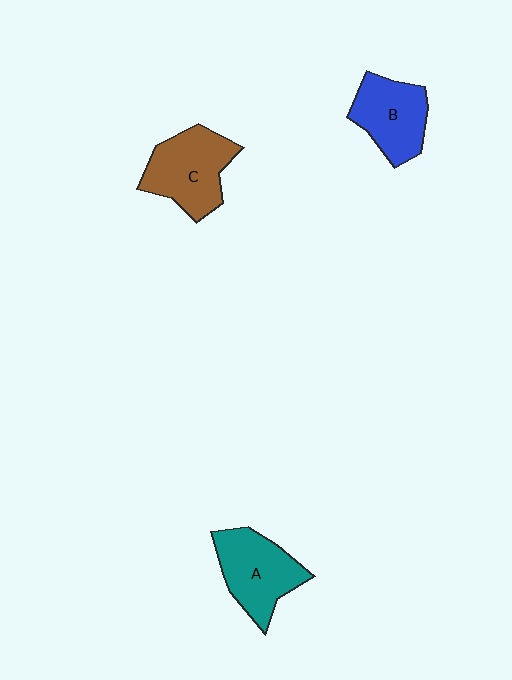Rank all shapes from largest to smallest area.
From largest to smallest: C (brown), A (teal), B (blue).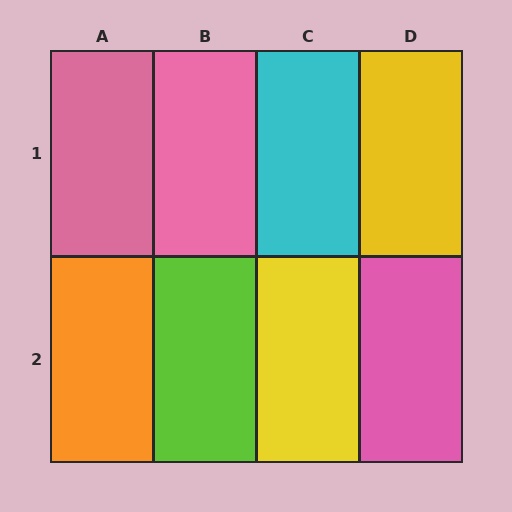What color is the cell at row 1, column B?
Pink.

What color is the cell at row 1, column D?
Yellow.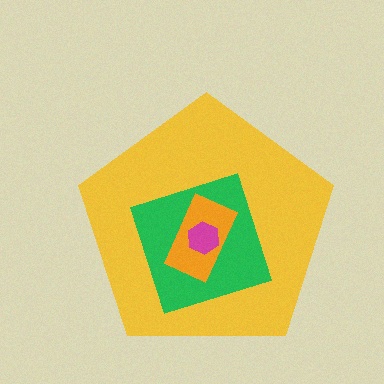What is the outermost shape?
The yellow pentagon.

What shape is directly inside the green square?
The orange rectangle.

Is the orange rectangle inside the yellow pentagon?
Yes.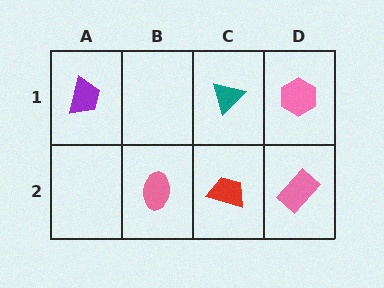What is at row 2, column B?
A pink ellipse.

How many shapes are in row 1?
3 shapes.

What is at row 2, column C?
A red trapezoid.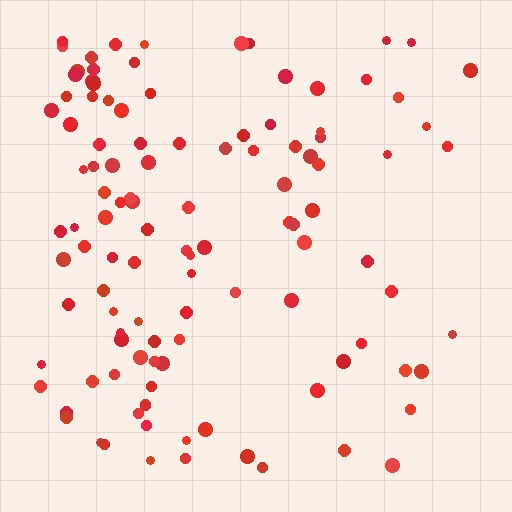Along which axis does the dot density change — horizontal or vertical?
Horizontal.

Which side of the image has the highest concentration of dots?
The left.